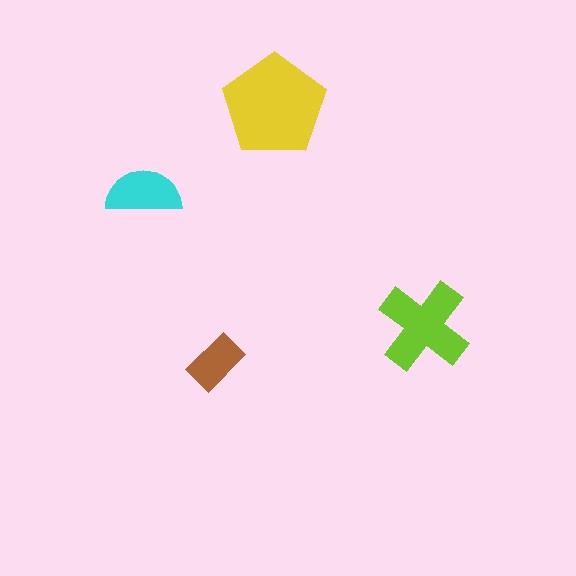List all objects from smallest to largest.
The brown rectangle, the cyan semicircle, the lime cross, the yellow pentagon.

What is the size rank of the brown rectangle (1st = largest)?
4th.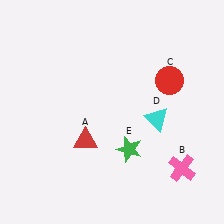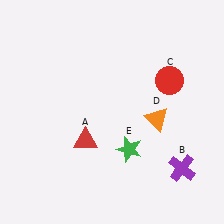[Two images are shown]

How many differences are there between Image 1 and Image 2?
There are 2 differences between the two images.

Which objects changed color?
B changed from pink to purple. D changed from cyan to orange.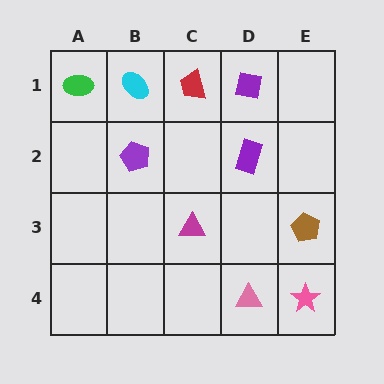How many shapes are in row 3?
2 shapes.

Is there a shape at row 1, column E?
No, that cell is empty.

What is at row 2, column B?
A purple pentagon.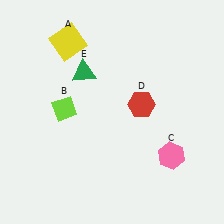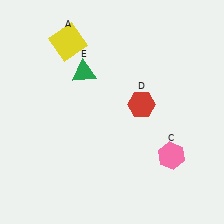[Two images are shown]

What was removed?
The lime diamond (B) was removed in Image 2.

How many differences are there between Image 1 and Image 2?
There is 1 difference between the two images.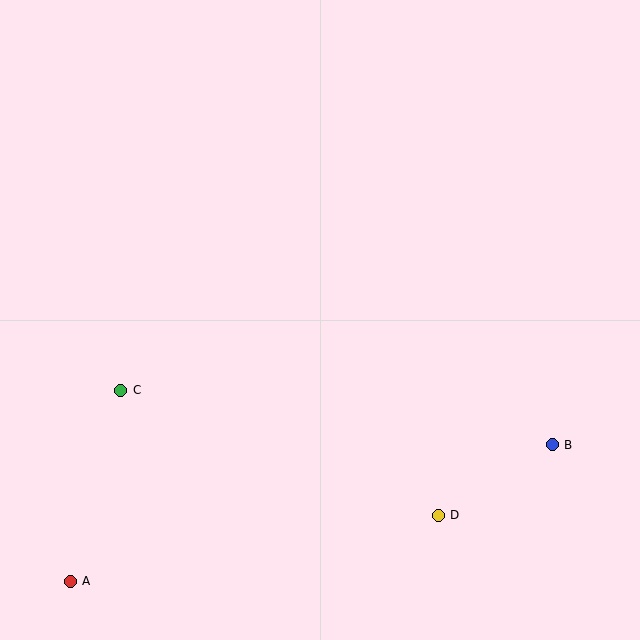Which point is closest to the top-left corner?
Point C is closest to the top-left corner.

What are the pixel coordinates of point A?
Point A is at (70, 581).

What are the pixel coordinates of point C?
Point C is at (121, 390).